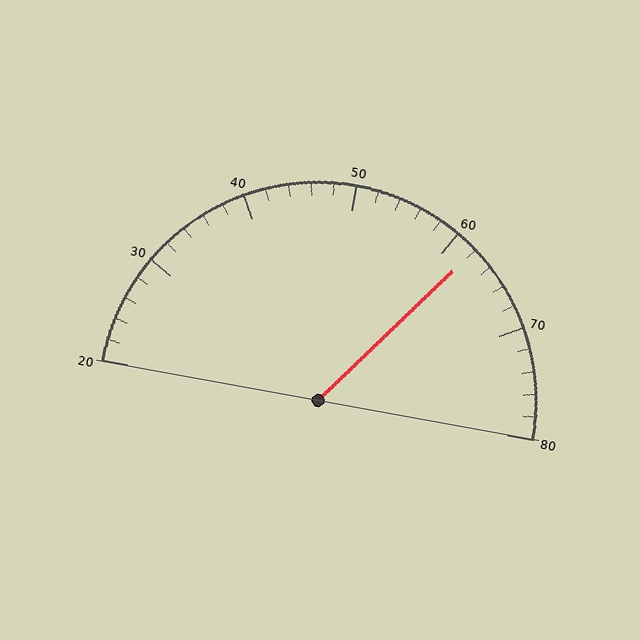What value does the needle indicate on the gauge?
The needle indicates approximately 62.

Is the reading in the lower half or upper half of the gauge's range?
The reading is in the upper half of the range (20 to 80).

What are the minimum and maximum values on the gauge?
The gauge ranges from 20 to 80.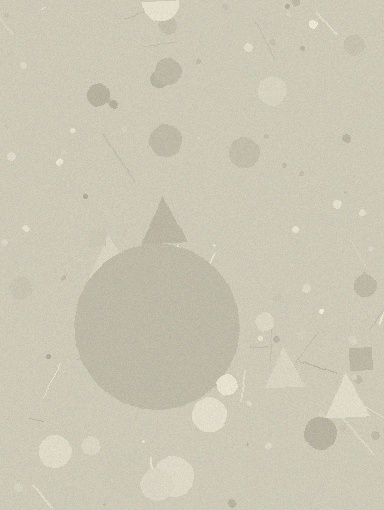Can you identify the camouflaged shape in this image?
The camouflaged shape is a circle.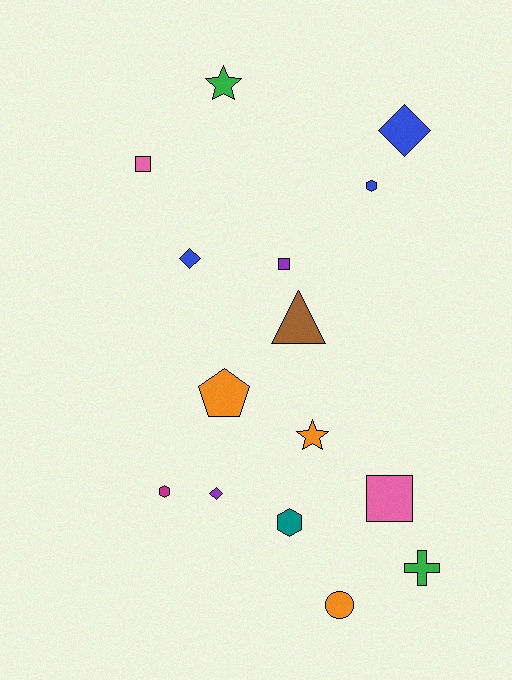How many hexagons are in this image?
There are 3 hexagons.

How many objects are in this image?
There are 15 objects.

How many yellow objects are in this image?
There are no yellow objects.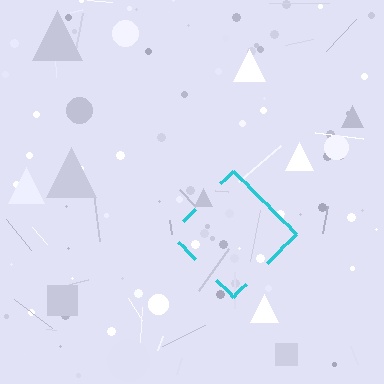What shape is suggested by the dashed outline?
The dashed outline suggests a diamond.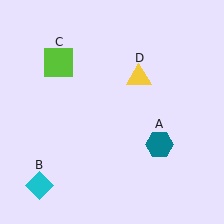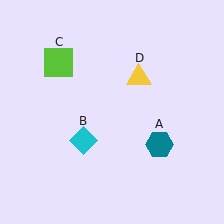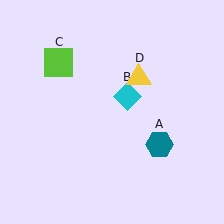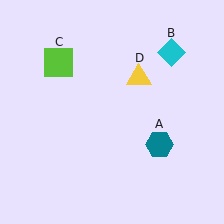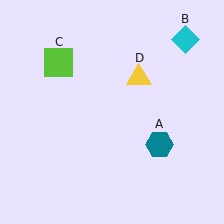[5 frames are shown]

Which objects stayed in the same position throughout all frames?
Teal hexagon (object A) and lime square (object C) and yellow triangle (object D) remained stationary.